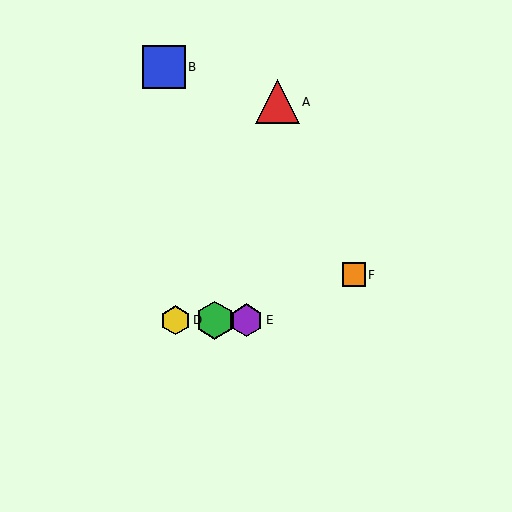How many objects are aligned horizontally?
3 objects (C, D, E) are aligned horizontally.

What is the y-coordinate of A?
Object A is at y≈102.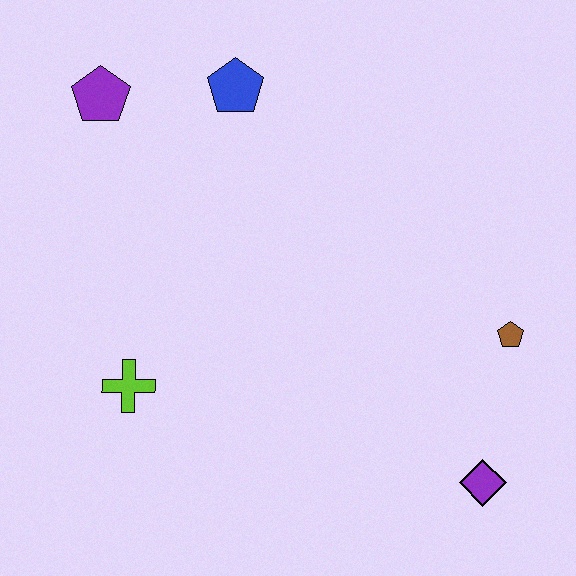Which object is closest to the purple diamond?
The brown pentagon is closest to the purple diamond.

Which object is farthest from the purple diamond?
The purple pentagon is farthest from the purple diamond.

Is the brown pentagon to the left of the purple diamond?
No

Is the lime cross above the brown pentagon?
No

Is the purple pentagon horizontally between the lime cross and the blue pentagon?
No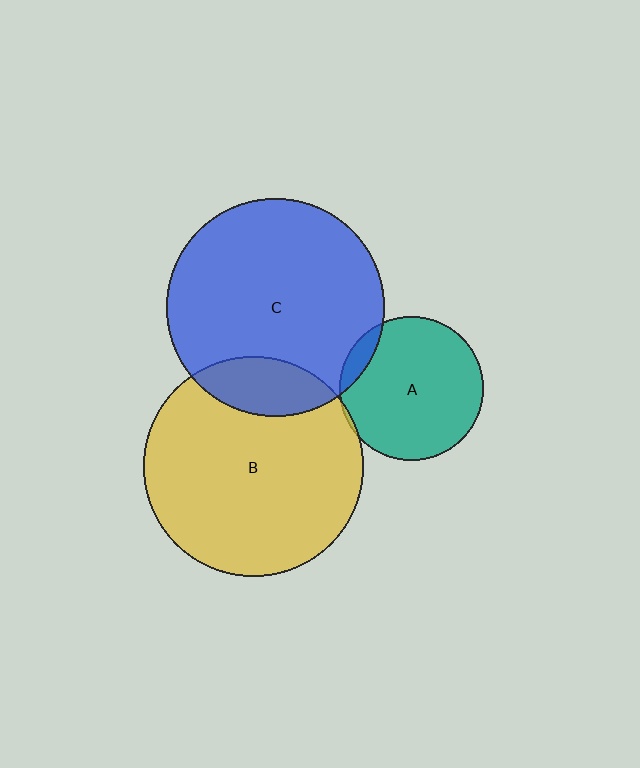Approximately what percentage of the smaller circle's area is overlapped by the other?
Approximately 10%.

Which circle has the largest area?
Circle B (yellow).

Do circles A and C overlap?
Yes.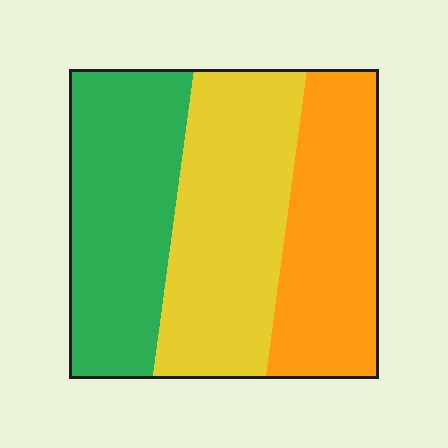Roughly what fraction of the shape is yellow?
Yellow takes up about three eighths (3/8) of the shape.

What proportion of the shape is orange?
Orange takes up about one third (1/3) of the shape.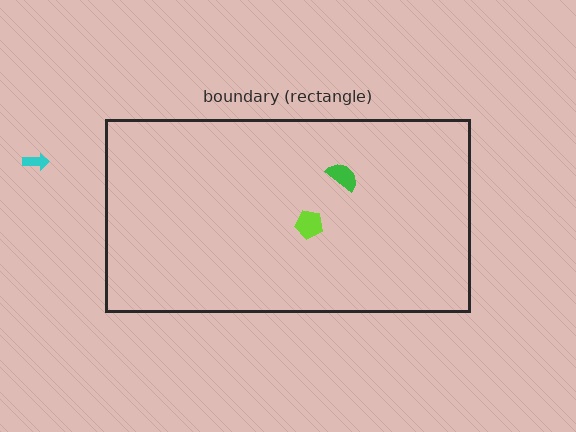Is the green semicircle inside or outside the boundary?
Inside.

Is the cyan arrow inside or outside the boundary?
Outside.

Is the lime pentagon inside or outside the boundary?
Inside.